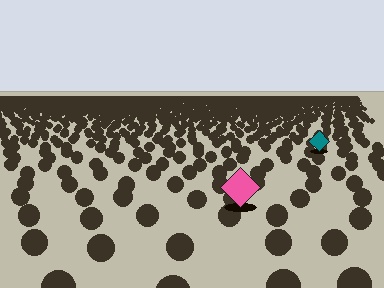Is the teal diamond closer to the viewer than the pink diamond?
No. The pink diamond is closer — you can tell from the texture gradient: the ground texture is coarser near it.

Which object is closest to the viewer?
The pink diamond is closest. The texture marks near it are larger and more spread out.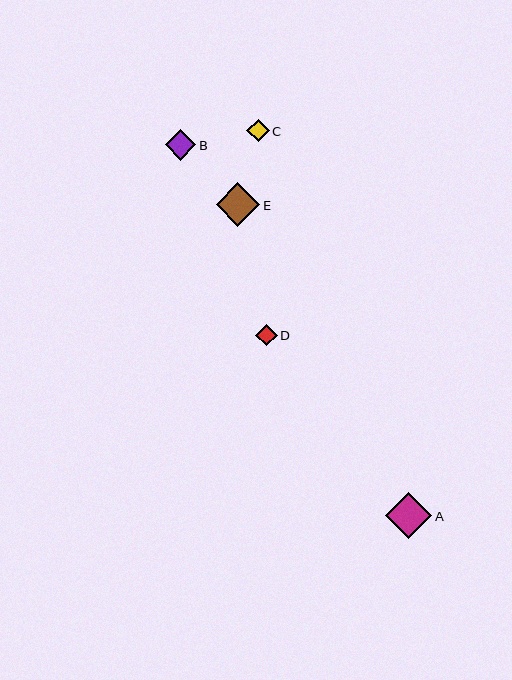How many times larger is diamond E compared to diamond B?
Diamond E is approximately 1.4 times the size of diamond B.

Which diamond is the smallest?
Diamond D is the smallest with a size of approximately 22 pixels.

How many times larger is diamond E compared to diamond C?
Diamond E is approximately 1.9 times the size of diamond C.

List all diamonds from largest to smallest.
From largest to smallest: A, E, B, C, D.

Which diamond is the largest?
Diamond A is the largest with a size of approximately 46 pixels.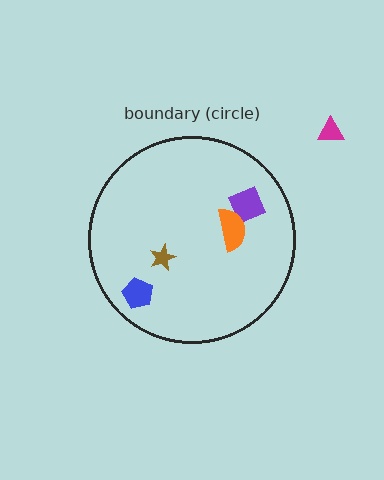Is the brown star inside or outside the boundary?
Inside.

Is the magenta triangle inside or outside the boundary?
Outside.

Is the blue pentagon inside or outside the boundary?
Inside.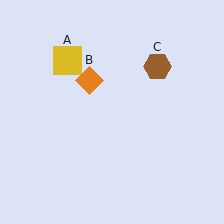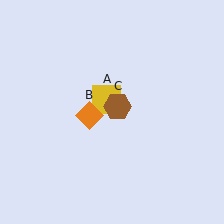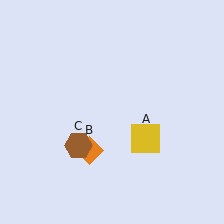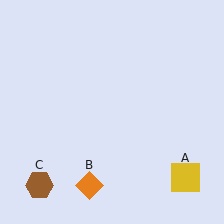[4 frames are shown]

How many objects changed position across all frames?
3 objects changed position: yellow square (object A), orange diamond (object B), brown hexagon (object C).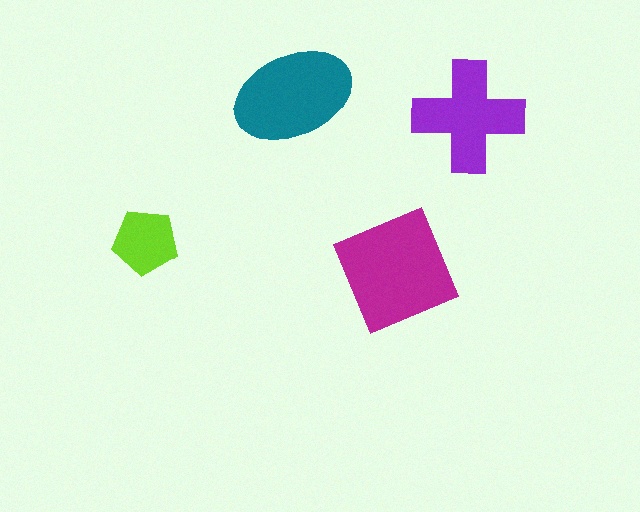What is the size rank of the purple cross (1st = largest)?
3rd.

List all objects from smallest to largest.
The lime pentagon, the purple cross, the teal ellipse, the magenta square.